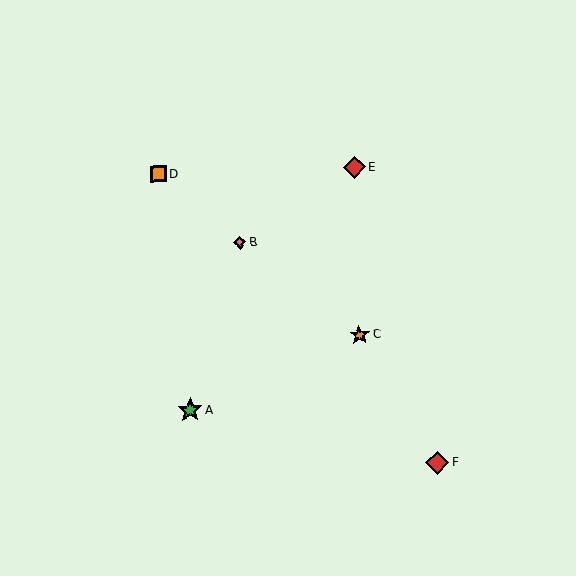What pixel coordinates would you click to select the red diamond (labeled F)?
Click at (437, 463) to select the red diamond F.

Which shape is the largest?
The green star (labeled A) is the largest.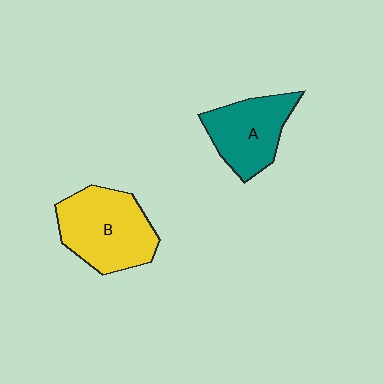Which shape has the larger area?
Shape B (yellow).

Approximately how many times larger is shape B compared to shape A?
Approximately 1.3 times.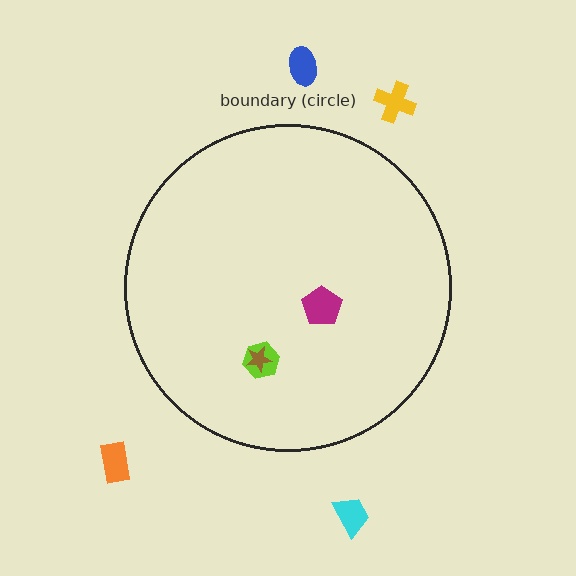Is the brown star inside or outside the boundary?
Inside.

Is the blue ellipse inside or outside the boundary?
Outside.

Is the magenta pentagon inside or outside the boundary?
Inside.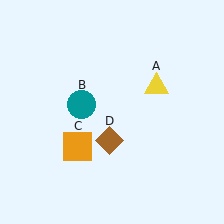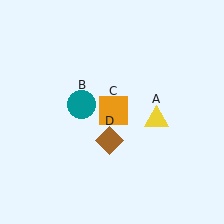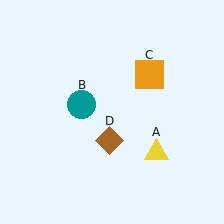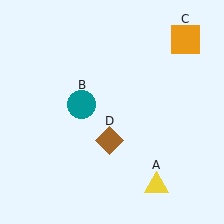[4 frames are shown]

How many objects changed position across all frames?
2 objects changed position: yellow triangle (object A), orange square (object C).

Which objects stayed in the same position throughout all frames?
Teal circle (object B) and brown diamond (object D) remained stationary.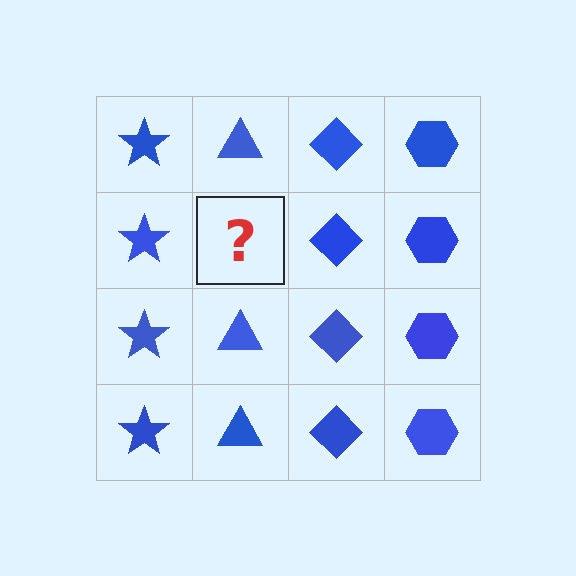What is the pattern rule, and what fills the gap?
The rule is that each column has a consistent shape. The gap should be filled with a blue triangle.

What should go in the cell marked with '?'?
The missing cell should contain a blue triangle.